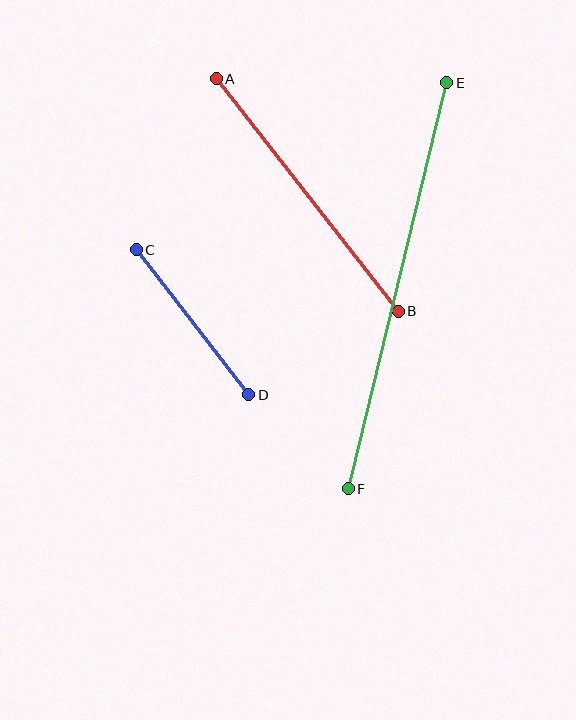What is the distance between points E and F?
The distance is approximately 418 pixels.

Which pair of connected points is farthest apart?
Points E and F are farthest apart.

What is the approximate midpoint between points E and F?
The midpoint is at approximately (397, 286) pixels.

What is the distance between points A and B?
The distance is approximately 295 pixels.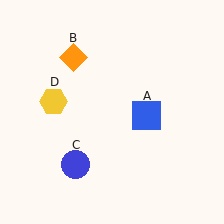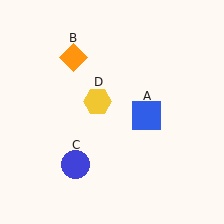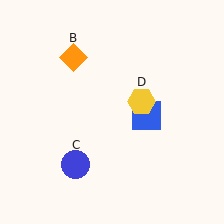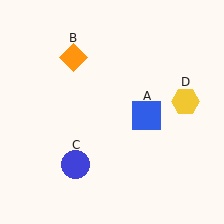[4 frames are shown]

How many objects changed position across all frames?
1 object changed position: yellow hexagon (object D).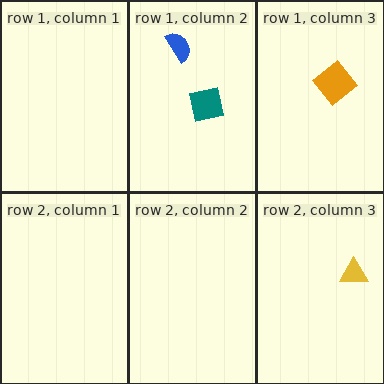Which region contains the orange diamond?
The row 1, column 3 region.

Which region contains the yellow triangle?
The row 2, column 3 region.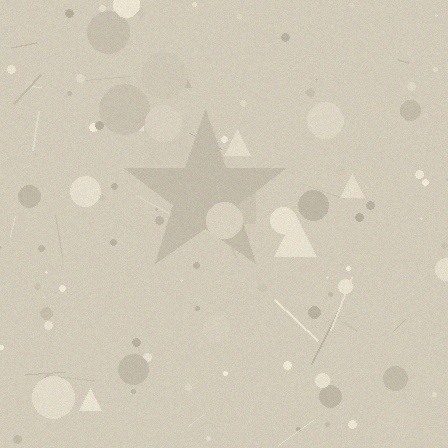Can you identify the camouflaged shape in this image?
The camouflaged shape is a star.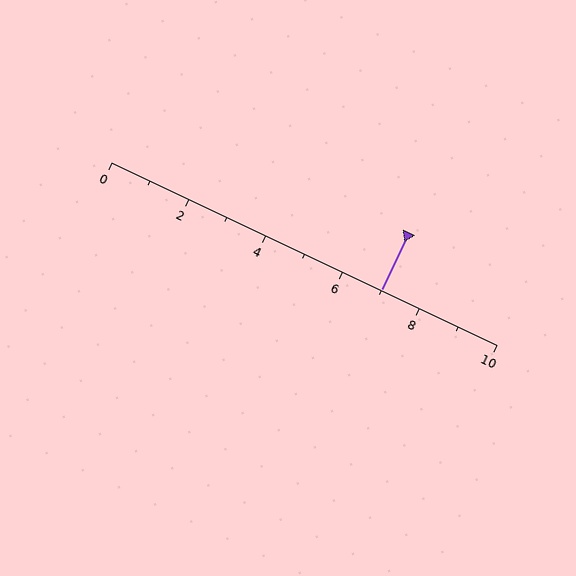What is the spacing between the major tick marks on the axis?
The major ticks are spaced 2 apart.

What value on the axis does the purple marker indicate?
The marker indicates approximately 7.